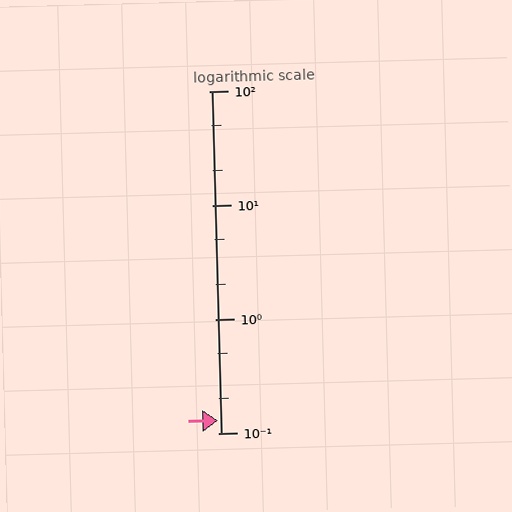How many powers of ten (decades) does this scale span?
The scale spans 3 decades, from 0.1 to 100.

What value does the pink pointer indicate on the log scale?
The pointer indicates approximately 0.13.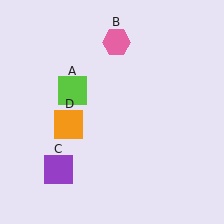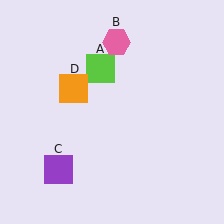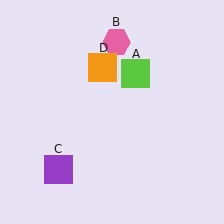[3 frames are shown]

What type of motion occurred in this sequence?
The lime square (object A), orange square (object D) rotated clockwise around the center of the scene.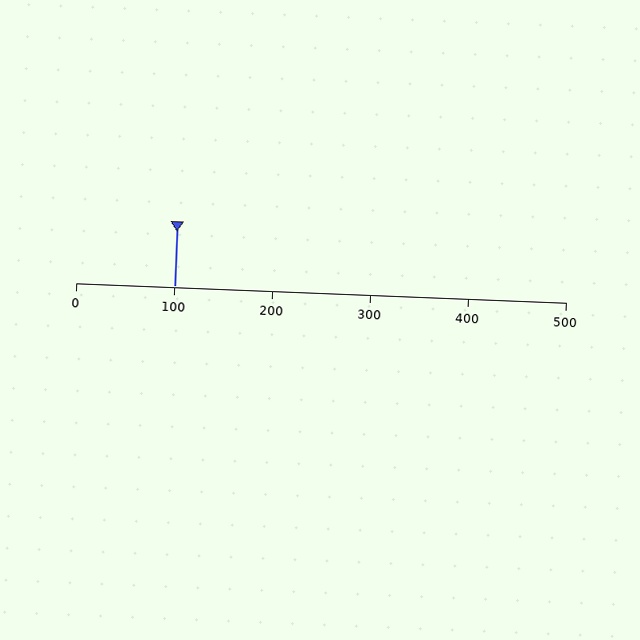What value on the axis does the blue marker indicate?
The marker indicates approximately 100.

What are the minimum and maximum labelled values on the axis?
The axis runs from 0 to 500.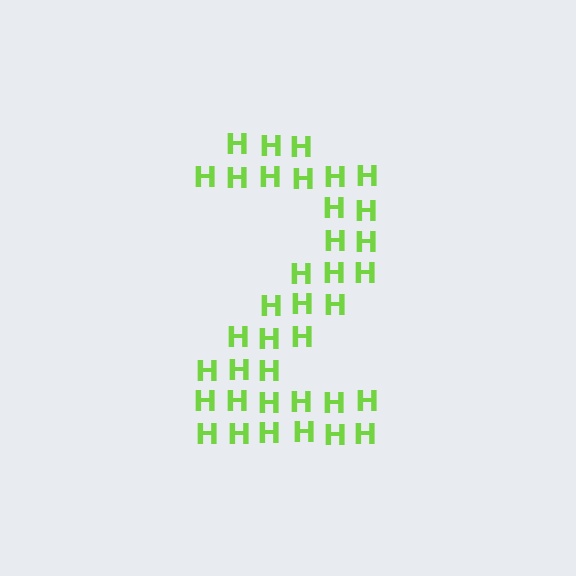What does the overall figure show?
The overall figure shows the digit 2.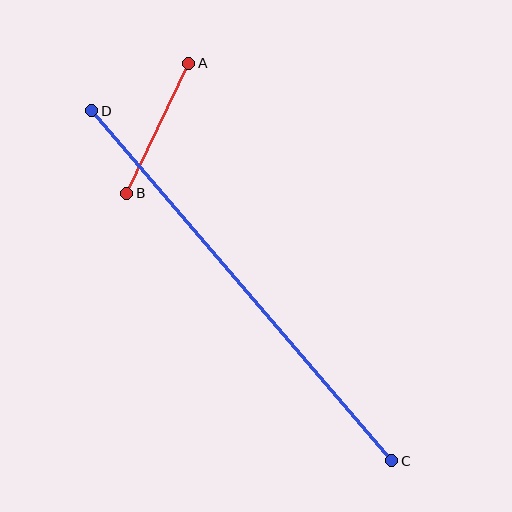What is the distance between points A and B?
The distance is approximately 144 pixels.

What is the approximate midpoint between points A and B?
The midpoint is at approximately (158, 128) pixels.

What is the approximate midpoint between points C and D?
The midpoint is at approximately (242, 286) pixels.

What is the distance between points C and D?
The distance is approximately 461 pixels.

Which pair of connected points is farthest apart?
Points C and D are farthest apart.